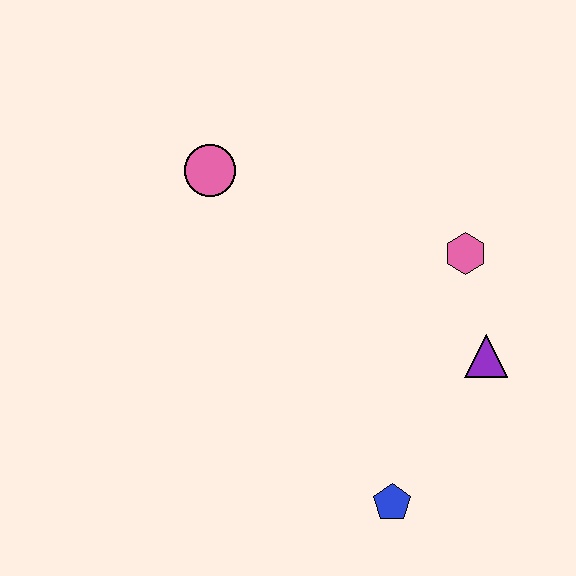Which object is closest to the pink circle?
The pink hexagon is closest to the pink circle.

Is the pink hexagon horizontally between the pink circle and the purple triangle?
Yes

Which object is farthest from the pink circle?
The blue pentagon is farthest from the pink circle.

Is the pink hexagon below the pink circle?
Yes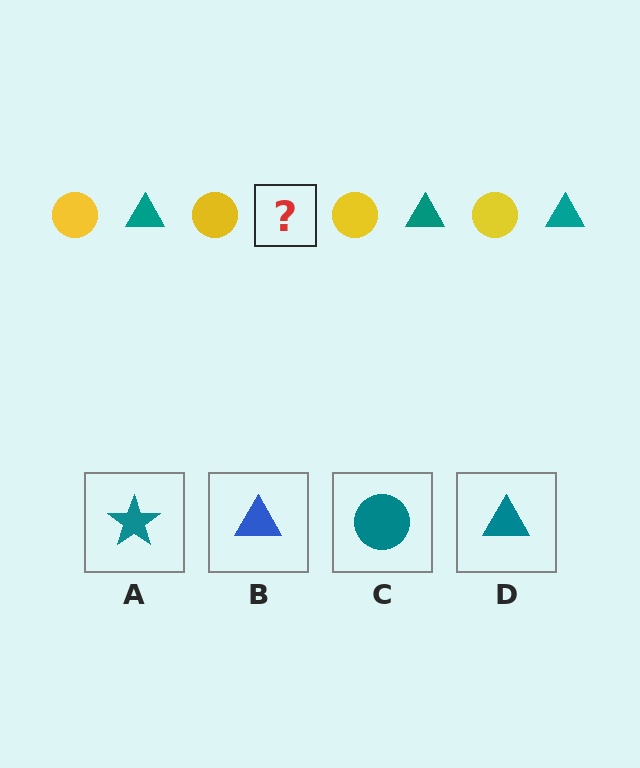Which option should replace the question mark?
Option D.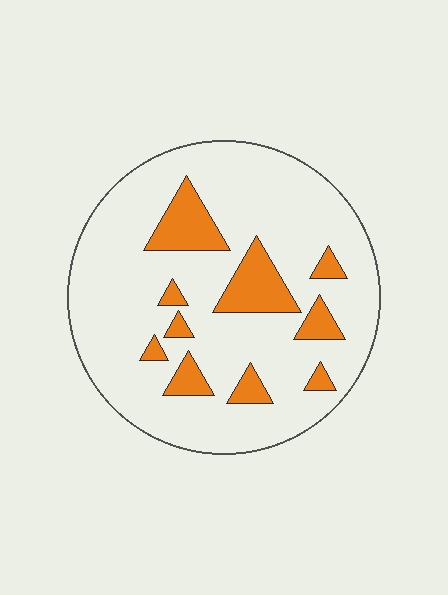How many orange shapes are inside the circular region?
10.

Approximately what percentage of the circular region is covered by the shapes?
Approximately 15%.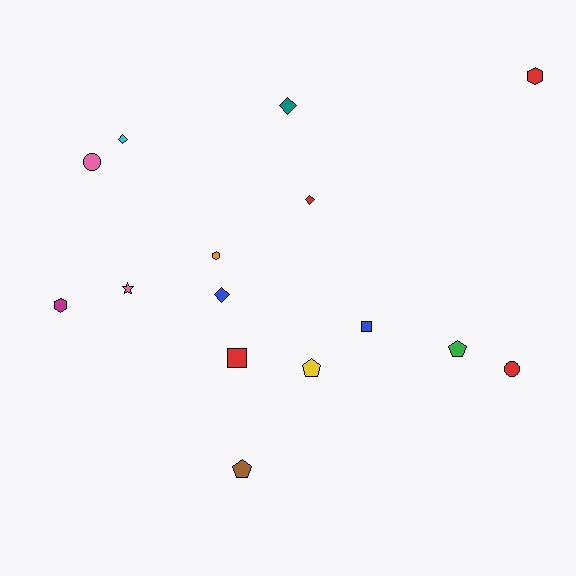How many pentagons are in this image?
There are 3 pentagons.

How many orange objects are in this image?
There is 1 orange object.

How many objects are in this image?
There are 15 objects.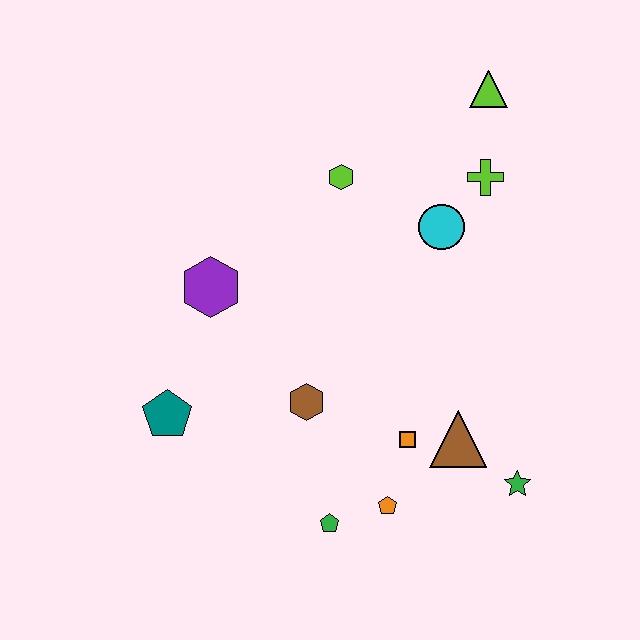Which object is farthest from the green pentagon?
The lime triangle is farthest from the green pentagon.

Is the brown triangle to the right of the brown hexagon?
Yes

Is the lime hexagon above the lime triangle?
No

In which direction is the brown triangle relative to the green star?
The brown triangle is to the left of the green star.